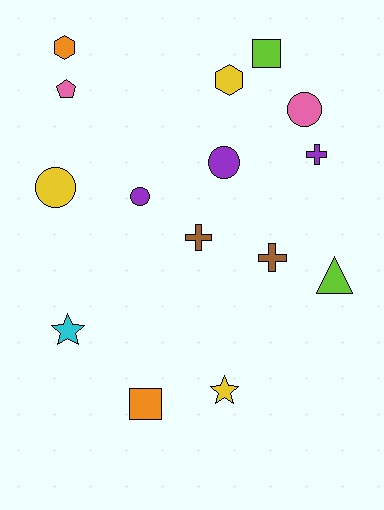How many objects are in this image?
There are 15 objects.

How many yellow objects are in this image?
There are 3 yellow objects.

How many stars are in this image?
There are 2 stars.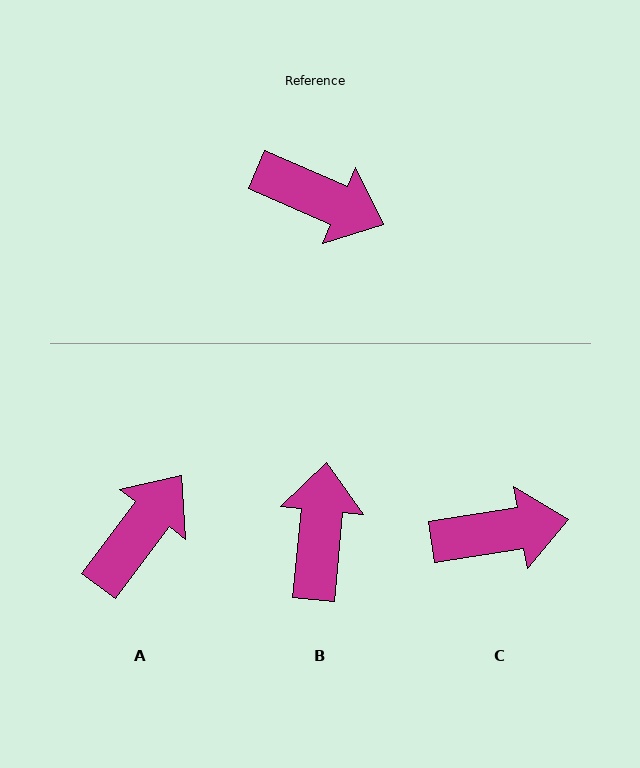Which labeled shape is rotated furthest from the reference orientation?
B, about 108 degrees away.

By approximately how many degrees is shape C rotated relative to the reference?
Approximately 32 degrees counter-clockwise.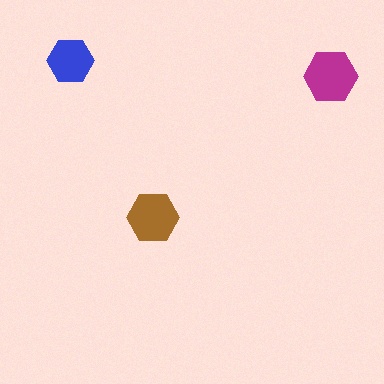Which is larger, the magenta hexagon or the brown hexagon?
The magenta one.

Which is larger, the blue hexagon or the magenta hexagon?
The magenta one.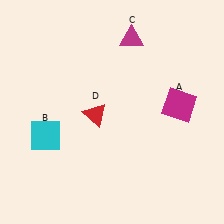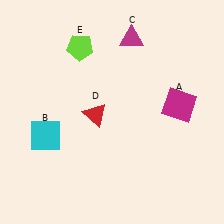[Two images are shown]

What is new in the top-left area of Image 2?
A lime pentagon (E) was added in the top-left area of Image 2.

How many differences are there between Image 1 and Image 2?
There is 1 difference between the two images.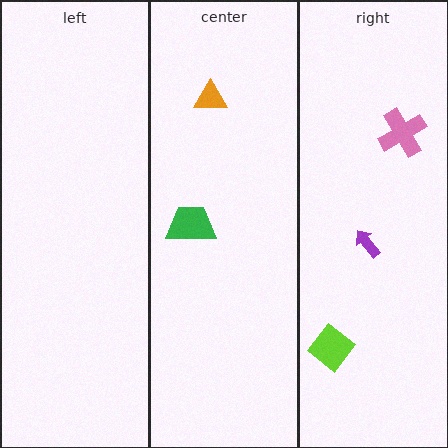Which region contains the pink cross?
The right region.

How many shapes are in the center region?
2.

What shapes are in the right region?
The pink cross, the lime diamond, the purple arrow.